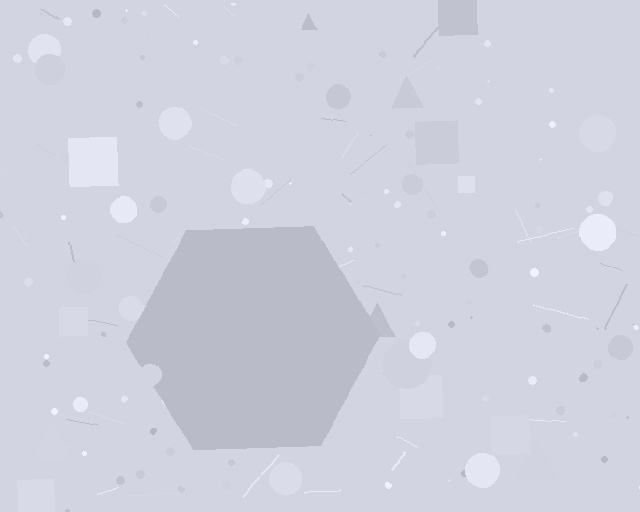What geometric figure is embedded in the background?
A hexagon is embedded in the background.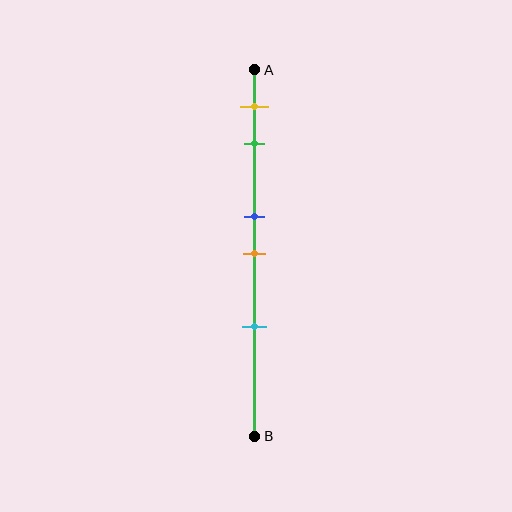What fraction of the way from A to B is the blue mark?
The blue mark is approximately 40% (0.4) of the way from A to B.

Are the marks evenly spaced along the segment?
No, the marks are not evenly spaced.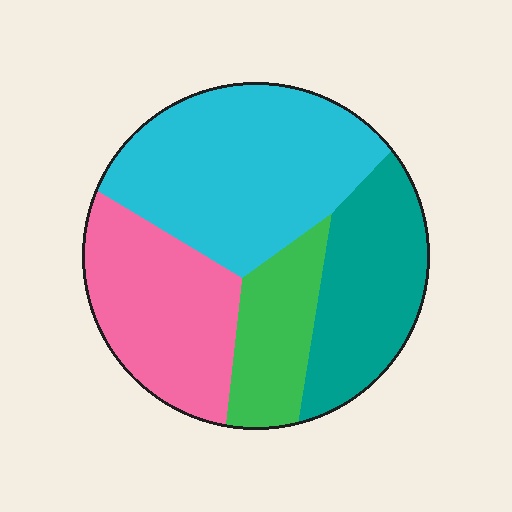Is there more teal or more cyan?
Cyan.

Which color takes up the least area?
Green, at roughly 15%.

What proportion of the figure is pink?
Pink covers around 25% of the figure.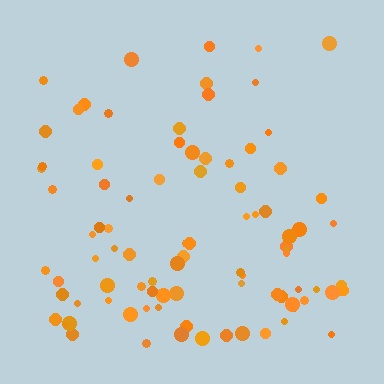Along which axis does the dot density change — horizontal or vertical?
Vertical.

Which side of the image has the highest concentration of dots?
The bottom.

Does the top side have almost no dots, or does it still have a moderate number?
Still a moderate number, just noticeably fewer than the bottom.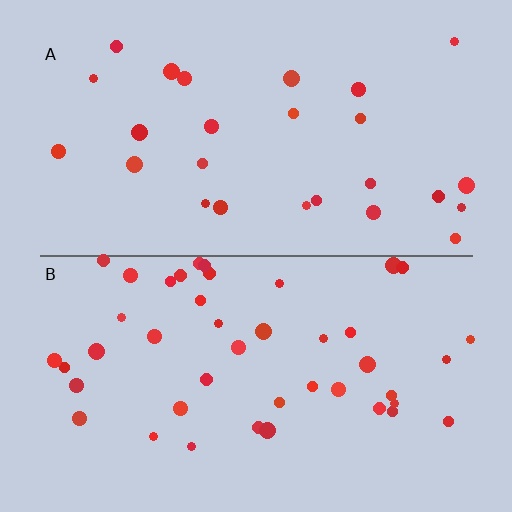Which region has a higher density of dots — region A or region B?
B (the bottom).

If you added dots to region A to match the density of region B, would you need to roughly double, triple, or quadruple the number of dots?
Approximately double.